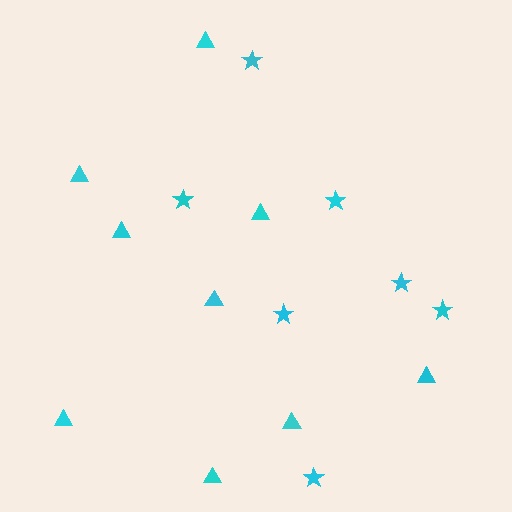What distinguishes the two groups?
There are 2 groups: one group of stars (7) and one group of triangles (9).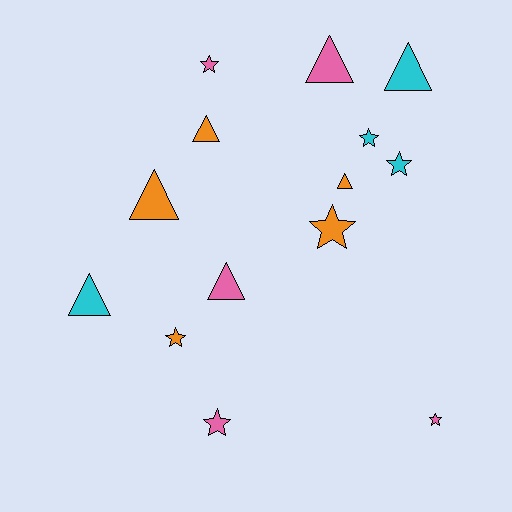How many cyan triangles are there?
There are 2 cyan triangles.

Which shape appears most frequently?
Triangle, with 7 objects.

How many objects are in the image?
There are 14 objects.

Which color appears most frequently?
Orange, with 5 objects.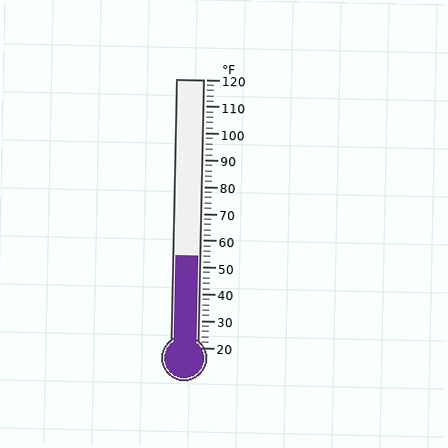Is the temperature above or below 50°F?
The temperature is above 50°F.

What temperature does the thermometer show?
The thermometer shows approximately 54°F.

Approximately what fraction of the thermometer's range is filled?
The thermometer is filled to approximately 35% of its range.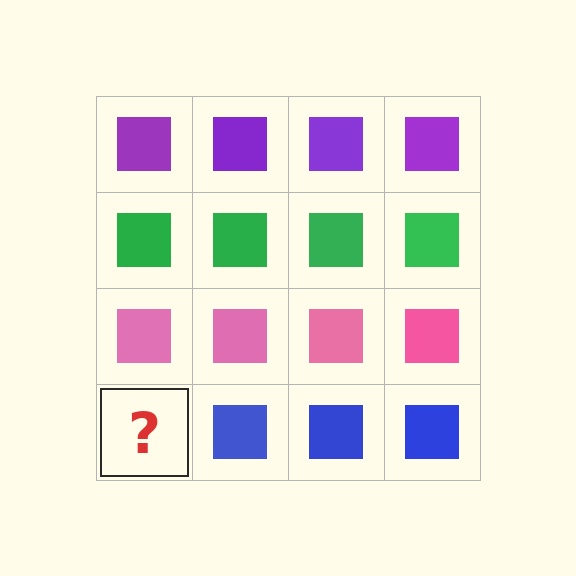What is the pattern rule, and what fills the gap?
The rule is that each row has a consistent color. The gap should be filled with a blue square.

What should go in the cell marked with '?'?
The missing cell should contain a blue square.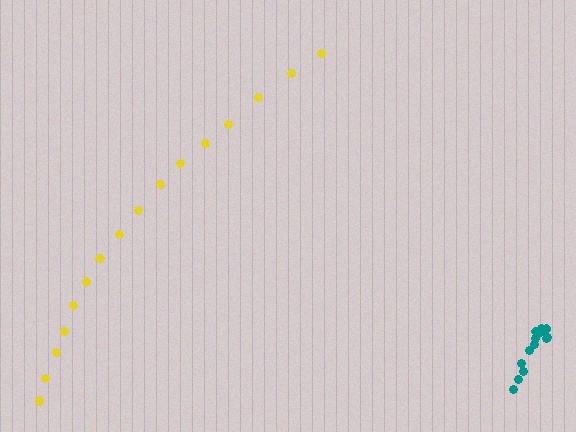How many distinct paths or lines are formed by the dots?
There are 2 distinct paths.